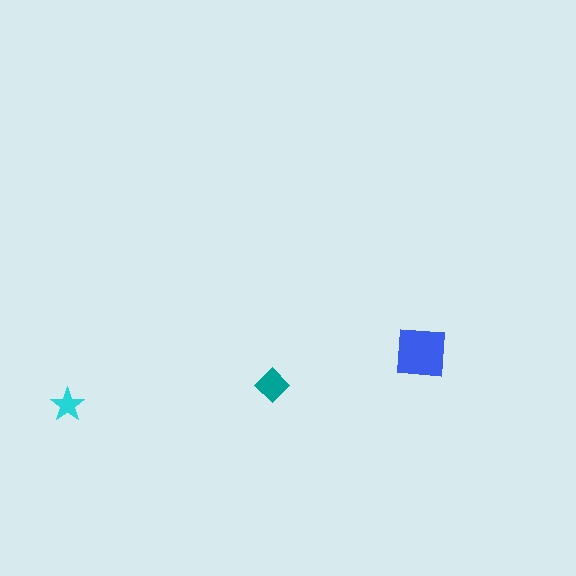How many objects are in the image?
There are 3 objects in the image.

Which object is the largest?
The blue square.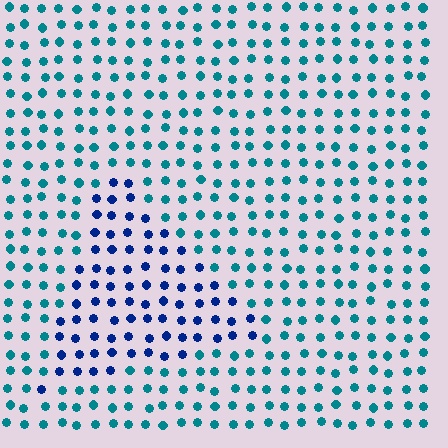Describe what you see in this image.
The image is filled with small teal elements in a uniform arrangement. A triangle-shaped region is visible where the elements are tinted to a slightly different hue, forming a subtle color boundary.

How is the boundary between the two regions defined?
The boundary is defined purely by a slight shift in hue (about 42 degrees). Spacing, size, and orientation are identical on both sides.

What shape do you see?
I see a triangle.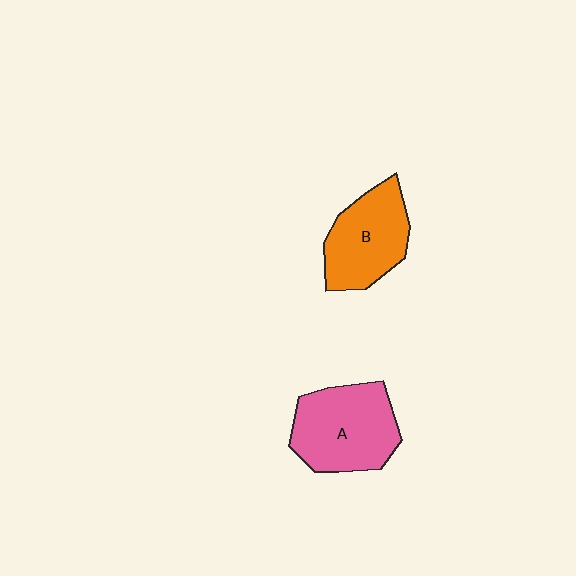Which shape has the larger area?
Shape A (pink).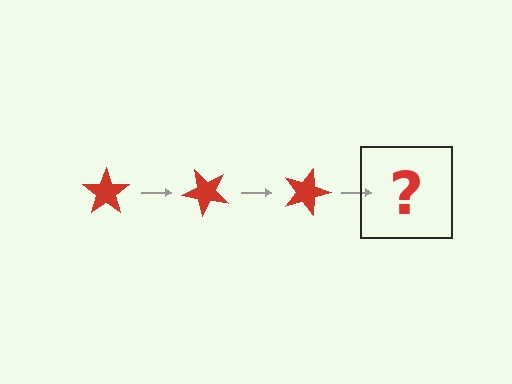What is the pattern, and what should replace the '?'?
The pattern is that the star rotates 45 degrees each step. The '?' should be a red star rotated 135 degrees.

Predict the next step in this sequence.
The next step is a red star rotated 135 degrees.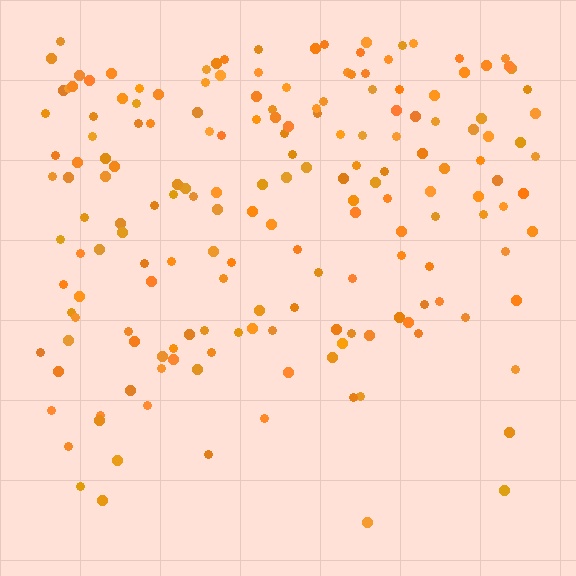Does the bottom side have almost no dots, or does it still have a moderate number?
Still a moderate number, just noticeably fewer than the top.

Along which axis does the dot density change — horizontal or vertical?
Vertical.